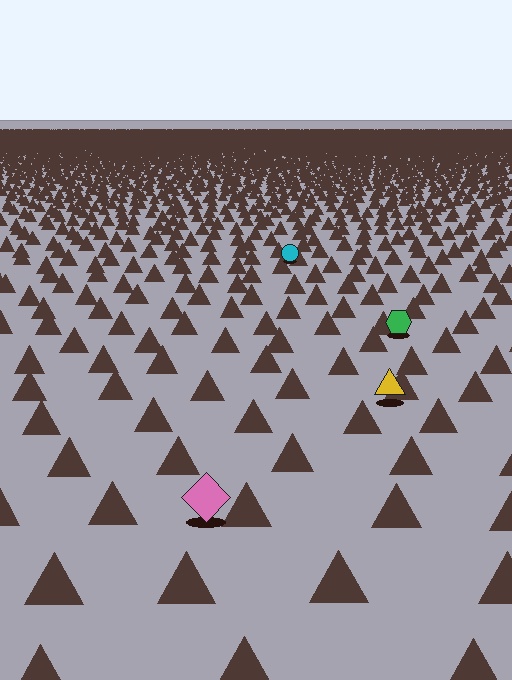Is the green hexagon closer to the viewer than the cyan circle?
Yes. The green hexagon is closer — you can tell from the texture gradient: the ground texture is coarser near it.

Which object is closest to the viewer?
The pink diamond is closest. The texture marks near it are larger and more spread out.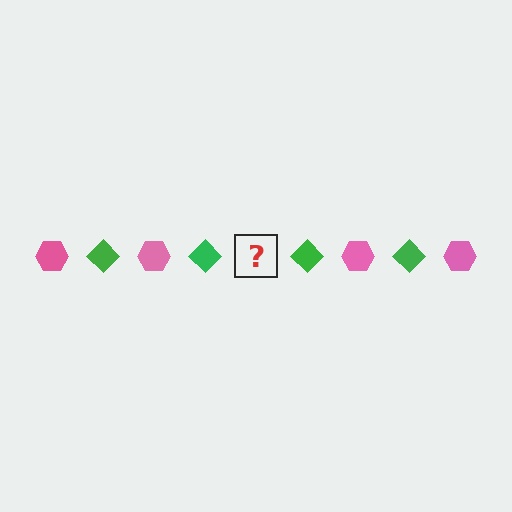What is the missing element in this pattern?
The missing element is a pink hexagon.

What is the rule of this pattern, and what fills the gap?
The rule is that the pattern alternates between pink hexagon and green diamond. The gap should be filled with a pink hexagon.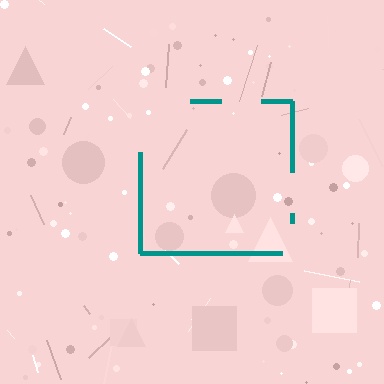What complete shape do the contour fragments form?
The contour fragments form a square.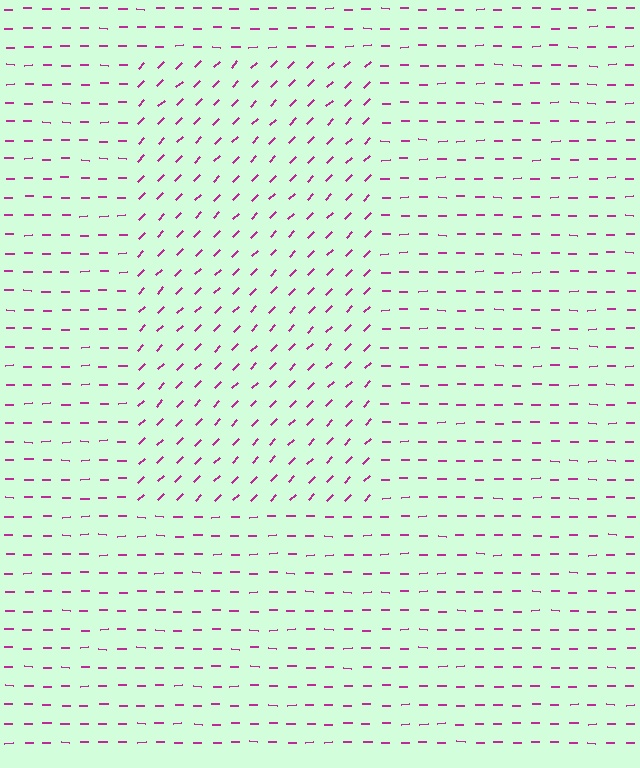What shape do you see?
I see a rectangle.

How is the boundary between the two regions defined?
The boundary is defined purely by a change in line orientation (approximately 45 degrees difference). All lines are the same color and thickness.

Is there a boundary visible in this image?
Yes, there is a texture boundary formed by a change in line orientation.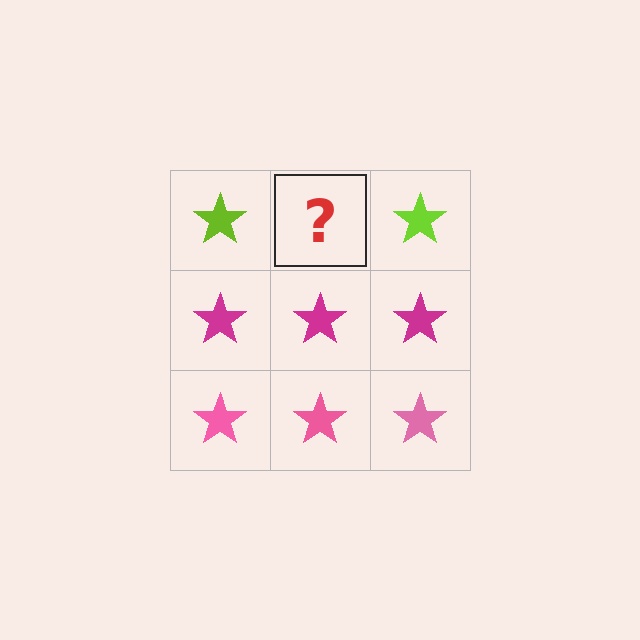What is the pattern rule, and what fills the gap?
The rule is that each row has a consistent color. The gap should be filled with a lime star.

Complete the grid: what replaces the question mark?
The question mark should be replaced with a lime star.